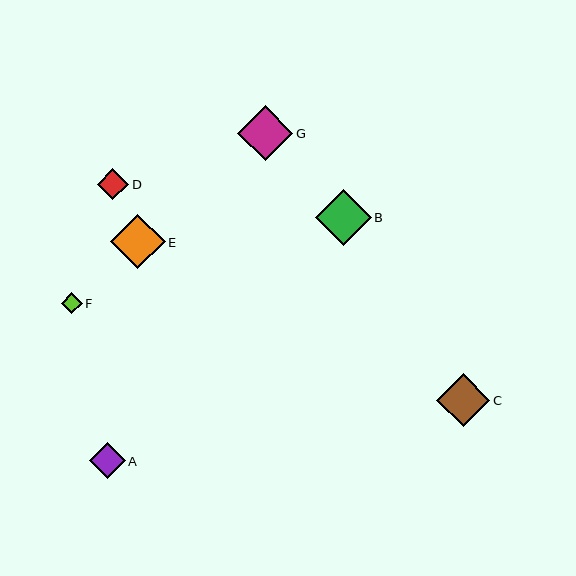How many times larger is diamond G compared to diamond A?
Diamond G is approximately 1.5 times the size of diamond A.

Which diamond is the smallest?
Diamond F is the smallest with a size of approximately 21 pixels.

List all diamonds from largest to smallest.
From largest to smallest: B, G, E, C, A, D, F.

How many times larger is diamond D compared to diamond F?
Diamond D is approximately 1.5 times the size of diamond F.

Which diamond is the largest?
Diamond B is the largest with a size of approximately 56 pixels.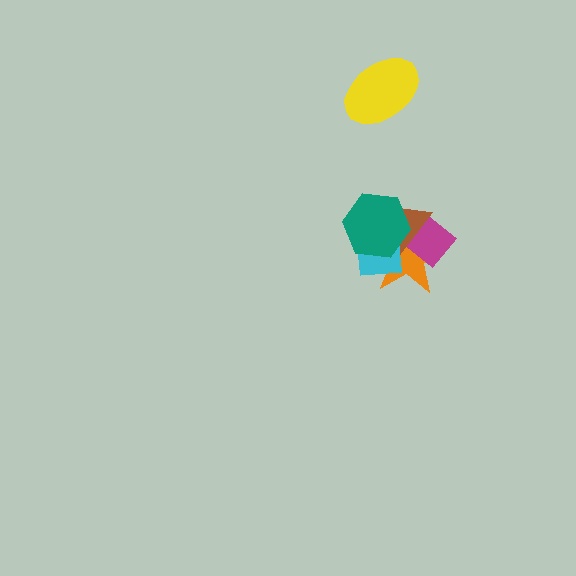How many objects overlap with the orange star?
4 objects overlap with the orange star.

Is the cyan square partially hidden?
Yes, it is partially covered by another shape.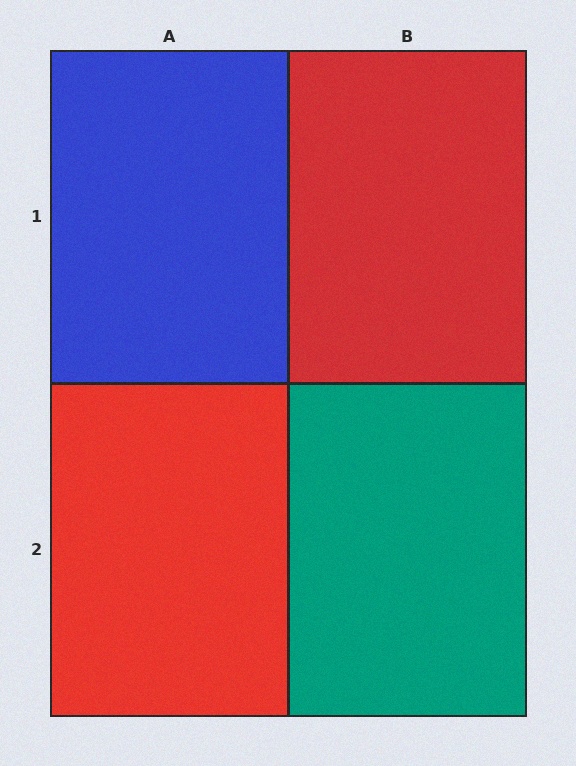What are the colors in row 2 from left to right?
Red, teal.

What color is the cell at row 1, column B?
Red.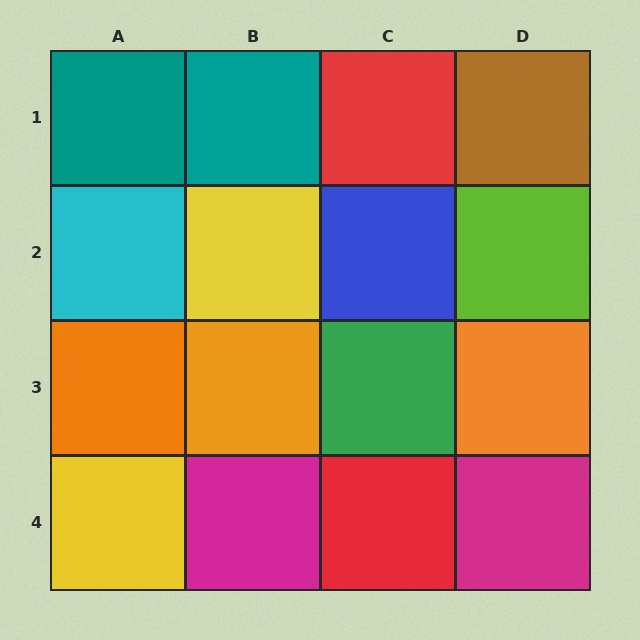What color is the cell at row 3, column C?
Green.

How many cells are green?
1 cell is green.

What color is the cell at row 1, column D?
Brown.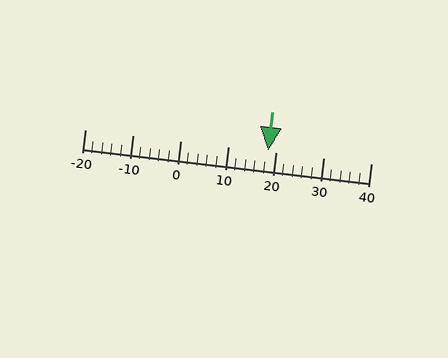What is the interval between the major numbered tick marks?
The major tick marks are spaced 10 units apart.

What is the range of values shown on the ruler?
The ruler shows values from -20 to 40.